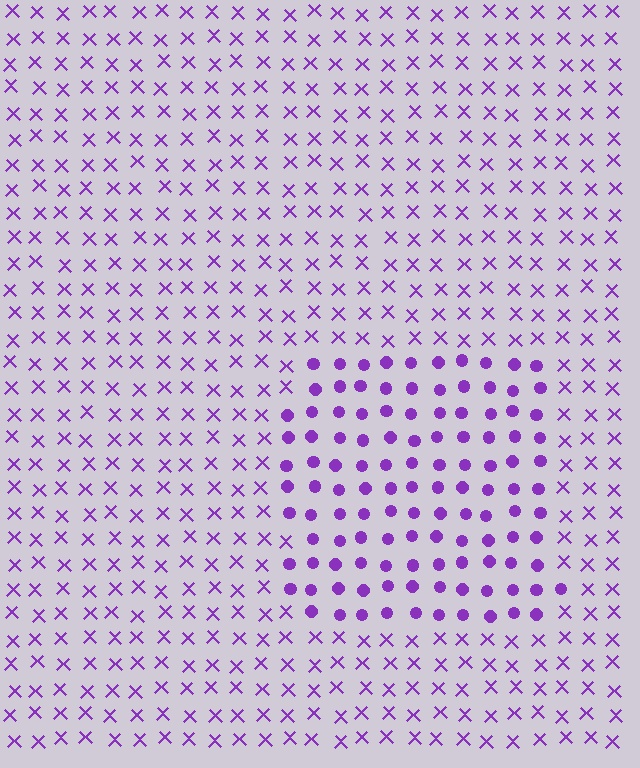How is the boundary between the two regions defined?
The boundary is defined by a change in element shape: circles inside vs. X marks outside. All elements share the same color and spacing.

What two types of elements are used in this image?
The image uses circles inside the rectangle region and X marks outside it.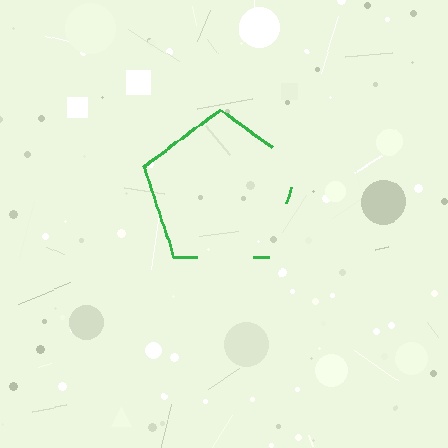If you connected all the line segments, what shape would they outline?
They would outline a pentagon.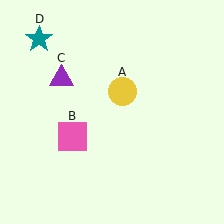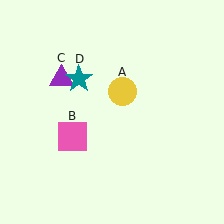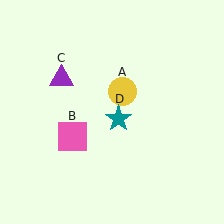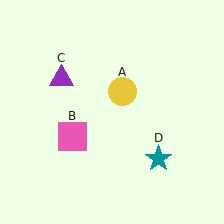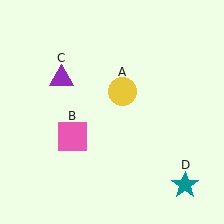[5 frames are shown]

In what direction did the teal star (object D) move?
The teal star (object D) moved down and to the right.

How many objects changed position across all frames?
1 object changed position: teal star (object D).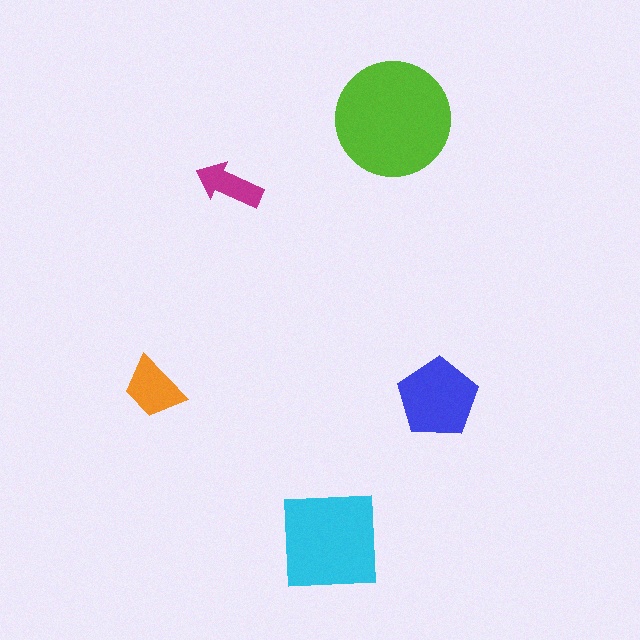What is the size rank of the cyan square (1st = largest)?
2nd.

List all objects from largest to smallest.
The lime circle, the cyan square, the blue pentagon, the orange trapezoid, the magenta arrow.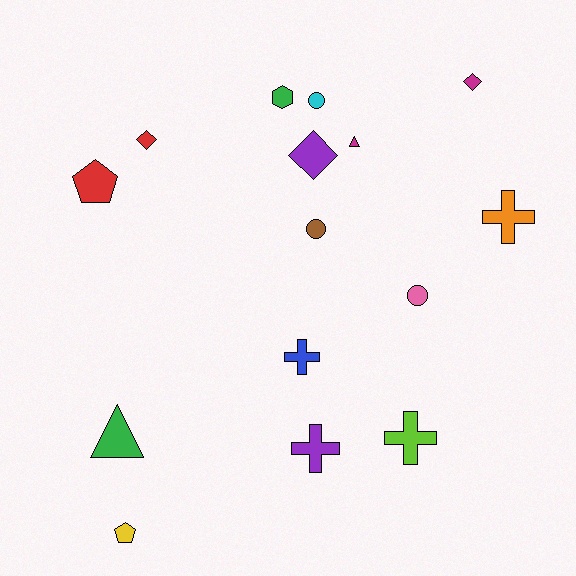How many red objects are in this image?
There are 2 red objects.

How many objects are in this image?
There are 15 objects.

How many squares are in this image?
There are no squares.